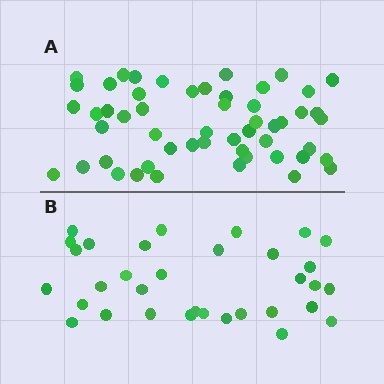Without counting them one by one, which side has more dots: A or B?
Region A (the top region) has more dots.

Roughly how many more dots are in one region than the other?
Region A has approximately 20 more dots than region B.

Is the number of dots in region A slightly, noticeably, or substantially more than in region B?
Region A has substantially more. The ratio is roughly 1.6 to 1.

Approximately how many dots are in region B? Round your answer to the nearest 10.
About 30 dots. (The exact count is 33, which rounds to 30.)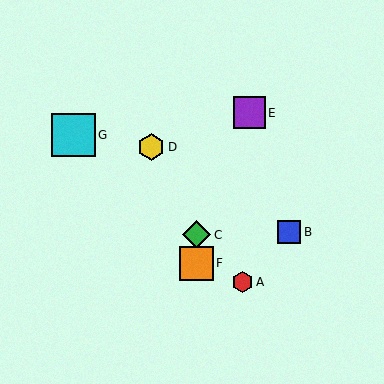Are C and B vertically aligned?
No, C is at x≈197 and B is at x≈289.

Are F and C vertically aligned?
Yes, both are at x≈197.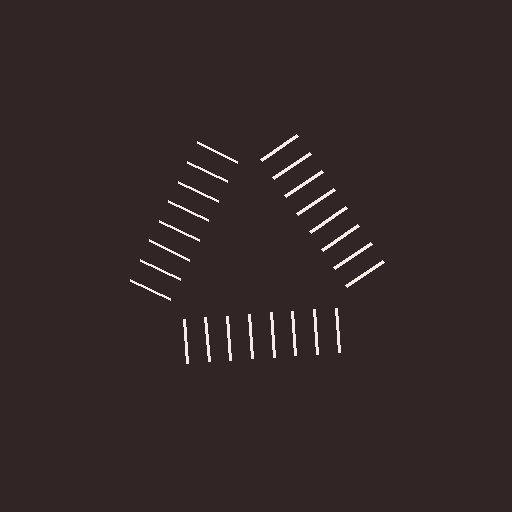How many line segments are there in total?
24 — 8 along each of the 3 edges.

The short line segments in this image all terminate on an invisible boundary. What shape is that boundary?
An illusory triangle — the line segments terminate on its edges but no continuous stroke is drawn.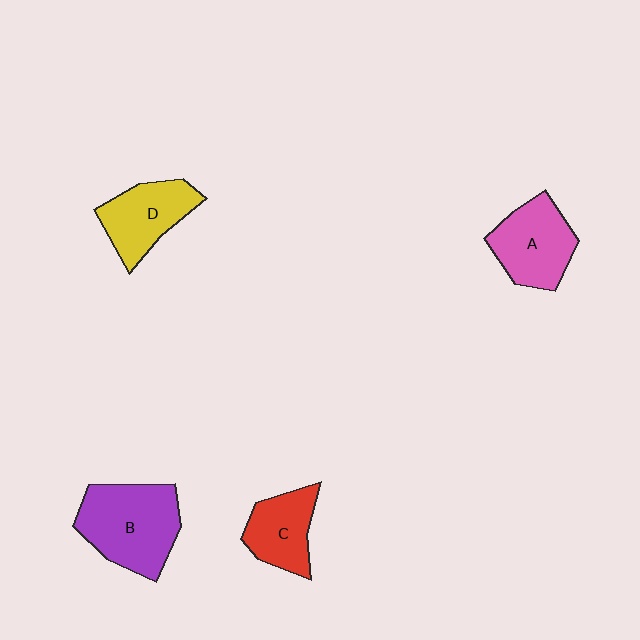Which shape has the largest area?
Shape B (purple).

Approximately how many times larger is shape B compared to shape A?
Approximately 1.3 times.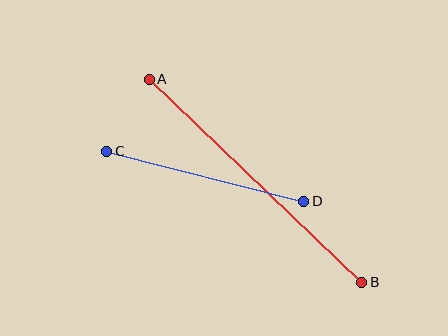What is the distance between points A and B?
The distance is approximately 294 pixels.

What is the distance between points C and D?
The distance is approximately 203 pixels.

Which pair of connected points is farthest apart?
Points A and B are farthest apart.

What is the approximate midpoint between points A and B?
The midpoint is at approximately (256, 181) pixels.